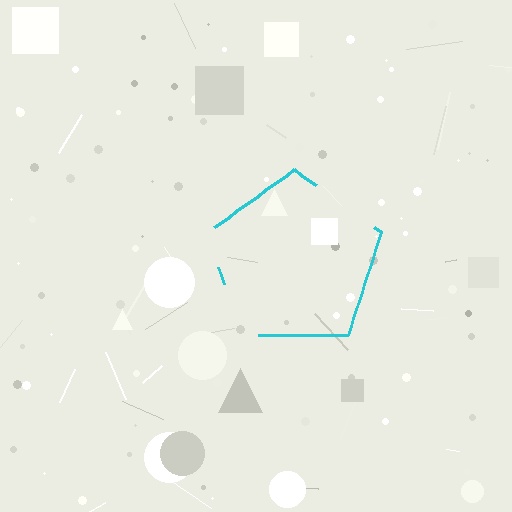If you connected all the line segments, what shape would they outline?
They would outline a pentagon.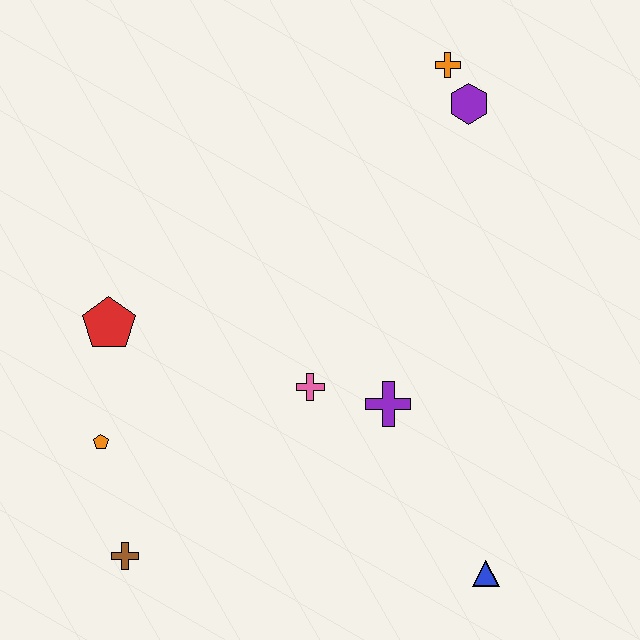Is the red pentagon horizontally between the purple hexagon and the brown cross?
No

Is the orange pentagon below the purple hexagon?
Yes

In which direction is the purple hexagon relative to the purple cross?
The purple hexagon is above the purple cross.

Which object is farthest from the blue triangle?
The orange cross is farthest from the blue triangle.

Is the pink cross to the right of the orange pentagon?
Yes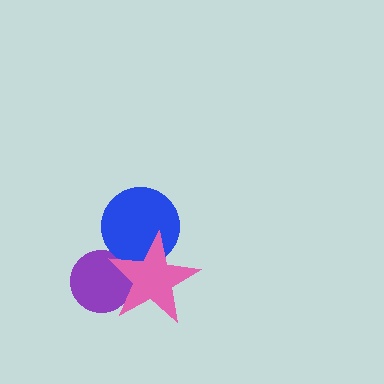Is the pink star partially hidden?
No, no other shape covers it.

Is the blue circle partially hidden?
Yes, it is partially covered by another shape.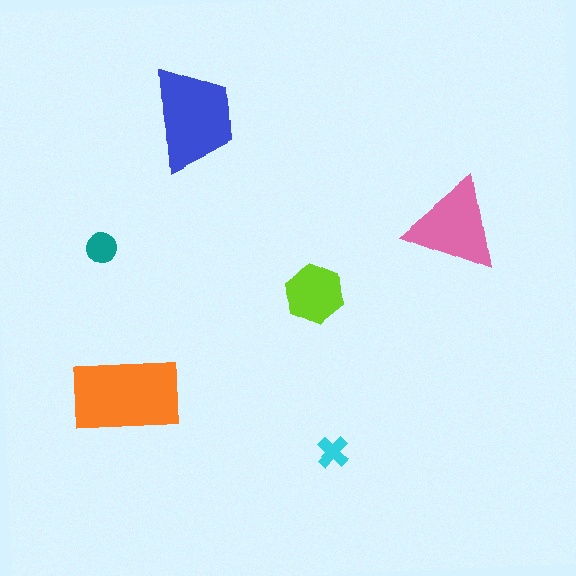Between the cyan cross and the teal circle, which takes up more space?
The teal circle.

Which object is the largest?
The orange rectangle.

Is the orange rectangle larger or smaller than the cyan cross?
Larger.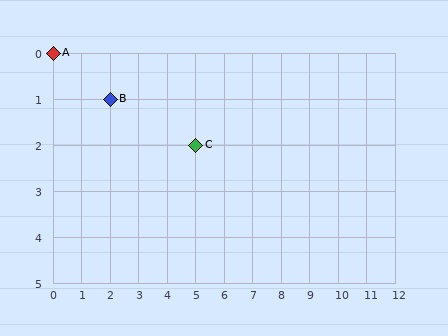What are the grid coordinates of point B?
Point B is at grid coordinates (2, 1).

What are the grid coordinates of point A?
Point A is at grid coordinates (0, 0).